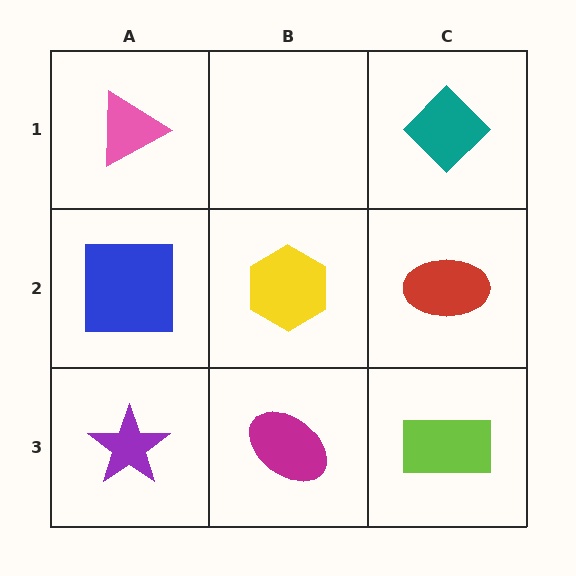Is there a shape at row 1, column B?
No, that cell is empty.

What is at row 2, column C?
A red ellipse.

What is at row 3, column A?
A purple star.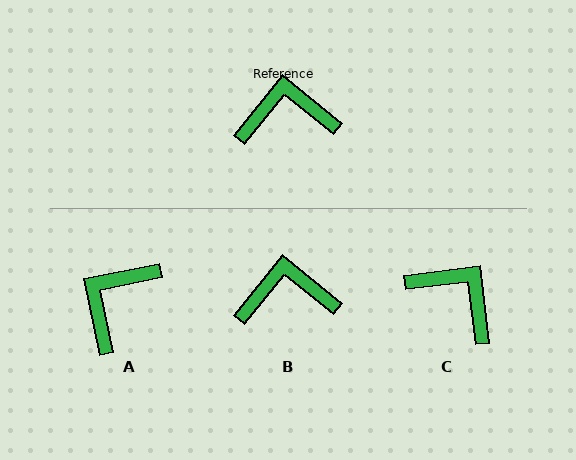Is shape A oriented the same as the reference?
No, it is off by about 50 degrees.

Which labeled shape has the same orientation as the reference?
B.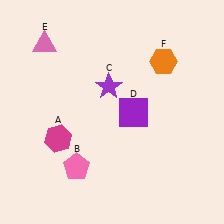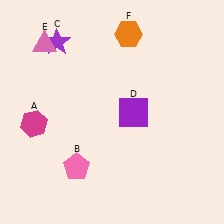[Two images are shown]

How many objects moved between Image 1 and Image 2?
3 objects moved between the two images.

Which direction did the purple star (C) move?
The purple star (C) moved left.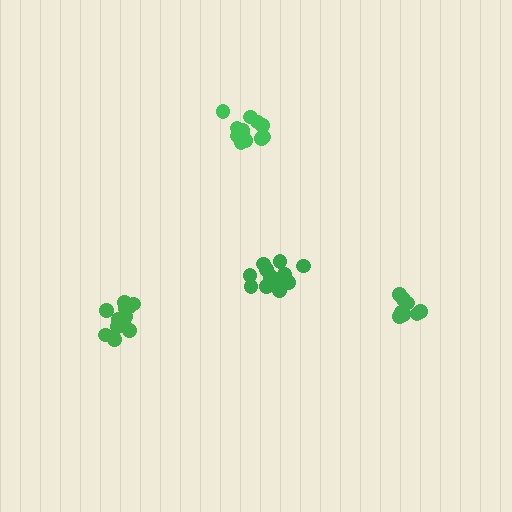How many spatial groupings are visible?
There are 4 spatial groupings.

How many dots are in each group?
Group 1: 14 dots, Group 2: 13 dots, Group 3: 14 dots, Group 4: 9 dots (50 total).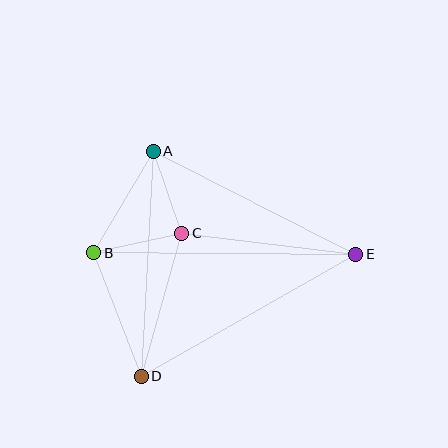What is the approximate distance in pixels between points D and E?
The distance between D and E is approximately 246 pixels.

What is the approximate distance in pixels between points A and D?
The distance between A and D is approximately 225 pixels.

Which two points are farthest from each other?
Points B and E are farthest from each other.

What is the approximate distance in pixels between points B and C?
The distance between B and C is approximately 91 pixels.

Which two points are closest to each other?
Points A and C are closest to each other.